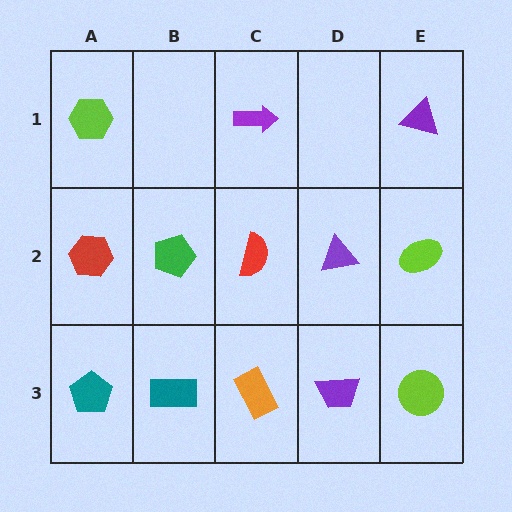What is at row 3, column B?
A teal rectangle.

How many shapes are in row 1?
3 shapes.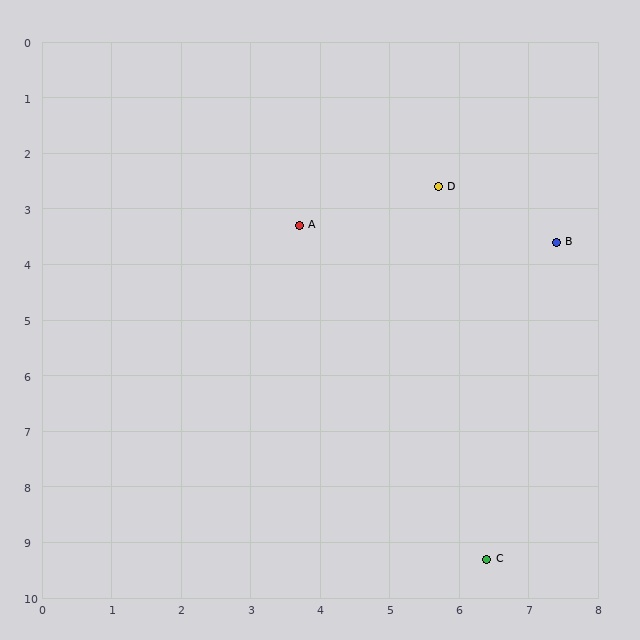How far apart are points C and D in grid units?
Points C and D are about 6.7 grid units apart.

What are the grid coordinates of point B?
Point B is at approximately (7.4, 3.6).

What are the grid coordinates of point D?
Point D is at approximately (5.7, 2.6).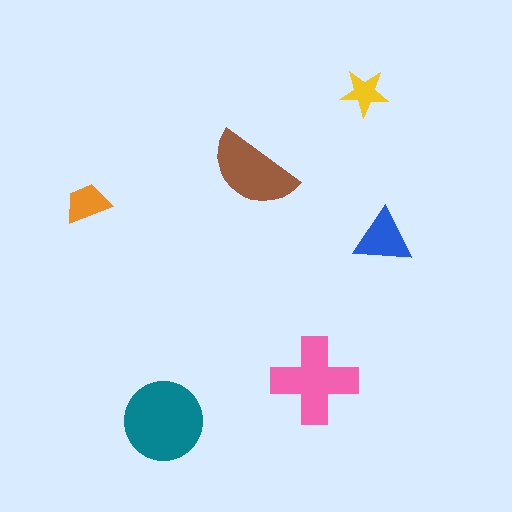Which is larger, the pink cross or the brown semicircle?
The pink cross.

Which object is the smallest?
The yellow star.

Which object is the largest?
The teal circle.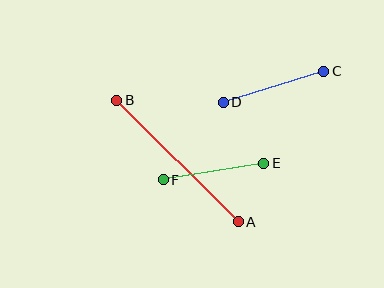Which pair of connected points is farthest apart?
Points A and B are farthest apart.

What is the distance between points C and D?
The distance is approximately 105 pixels.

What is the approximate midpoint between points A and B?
The midpoint is at approximately (178, 161) pixels.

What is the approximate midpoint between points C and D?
The midpoint is at approximately (274, 87) pixels.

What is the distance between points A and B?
The distance is approximately 172 pixels.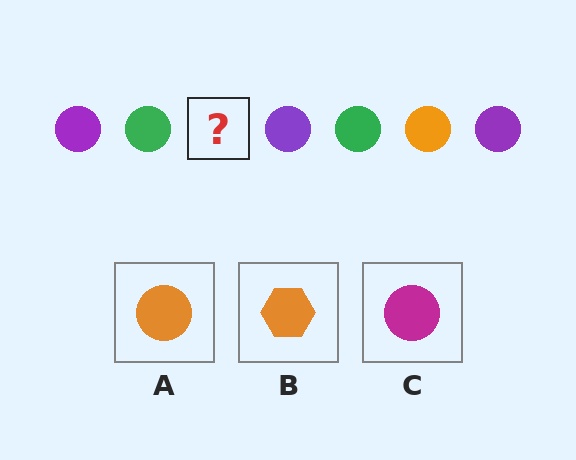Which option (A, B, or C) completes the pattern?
A.